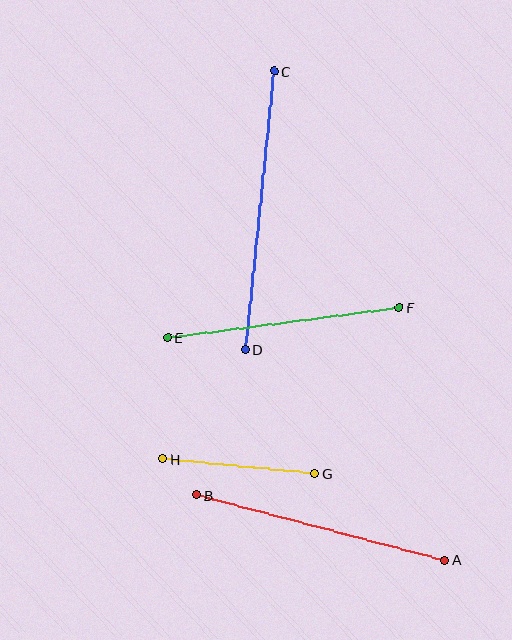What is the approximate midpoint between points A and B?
The midpoint is at approximately (320, 527) pixels.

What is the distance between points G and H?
The distance is approximately 153 pixels.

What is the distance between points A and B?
The distance is approximately 256 pixels.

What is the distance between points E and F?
The distance is approximately 233 pixels.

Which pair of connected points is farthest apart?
Points C and D are farthest apart.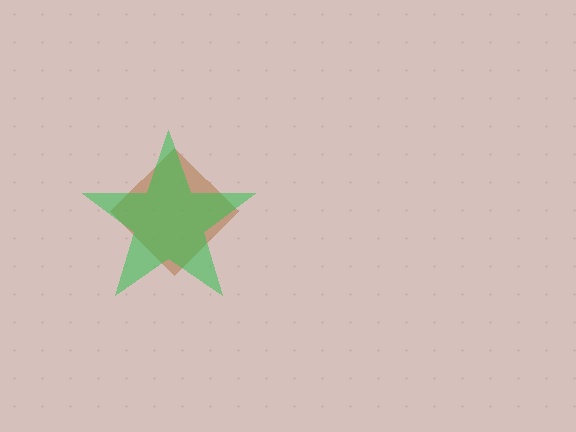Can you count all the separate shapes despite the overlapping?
Yes, there are 2 separate shapes.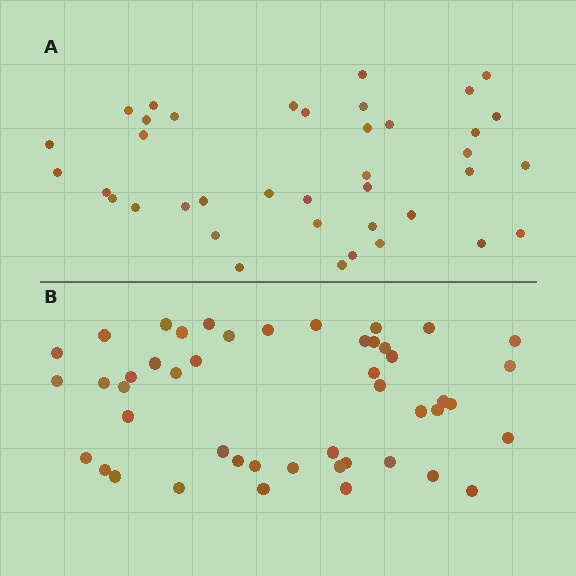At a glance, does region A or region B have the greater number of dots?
Region B (the bottom region) has more dots.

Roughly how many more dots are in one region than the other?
Region B has roughly 8 or so more dots than region A.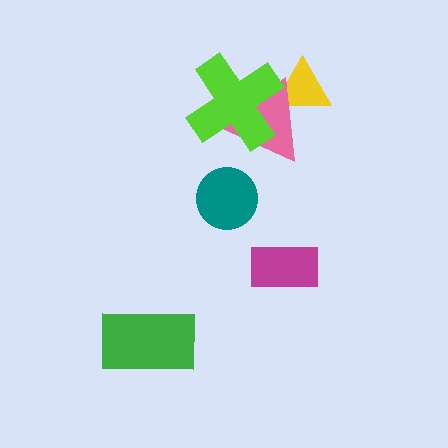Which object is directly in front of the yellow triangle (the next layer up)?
The pink triangle is directly in front of the yellow triangle.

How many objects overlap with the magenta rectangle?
0 objects overlap with the magenta rectangle.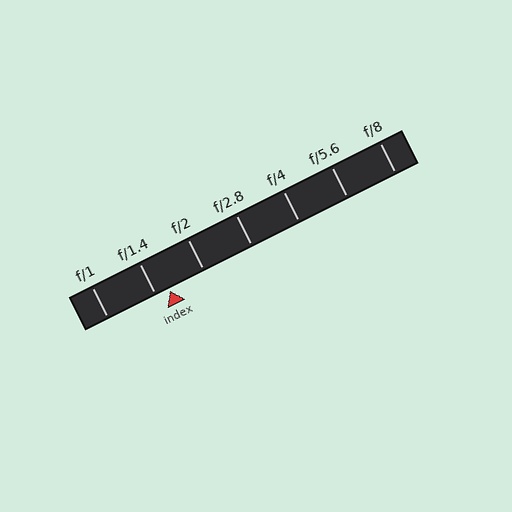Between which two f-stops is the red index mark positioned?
The index mark is between f/1.4 and f/2.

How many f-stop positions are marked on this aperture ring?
There are 7 f-stop positions marked.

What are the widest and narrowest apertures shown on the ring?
The widest aperture shown is f/1 and the narrowest is f/8.